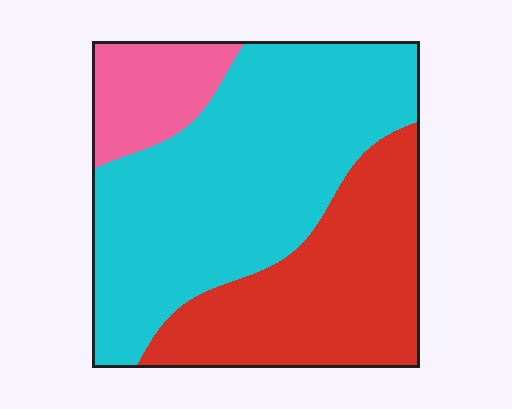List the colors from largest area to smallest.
From largest to smallest: cyan, red, pink.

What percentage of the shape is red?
Red takes up about one third (1/3) of the shape.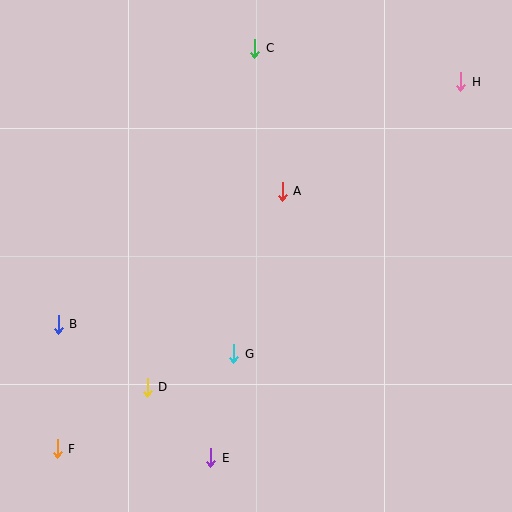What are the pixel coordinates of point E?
Point E is at (211, 458).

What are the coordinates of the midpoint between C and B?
The midpoint between C and B is at (157, 186).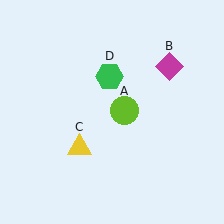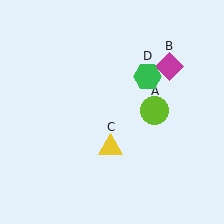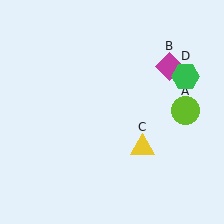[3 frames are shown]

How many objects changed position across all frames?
3 objects changed position: lime circle (object A), yellow triangle (object C), green hexagon (object D).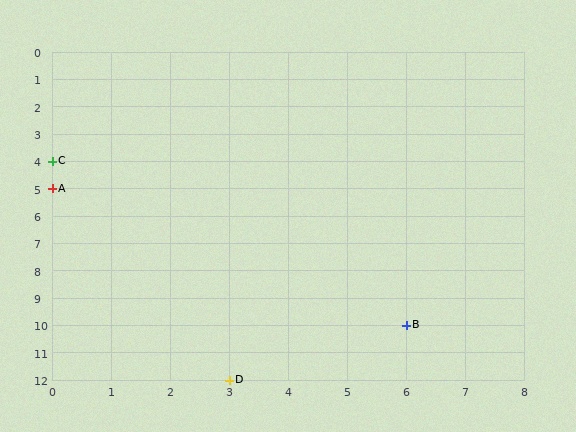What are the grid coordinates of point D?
Point D is at grid coordinates (3, 12).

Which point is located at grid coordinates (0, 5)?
Point A is at (0, 5).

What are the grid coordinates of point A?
Point A is at grid coordinates (0, 5).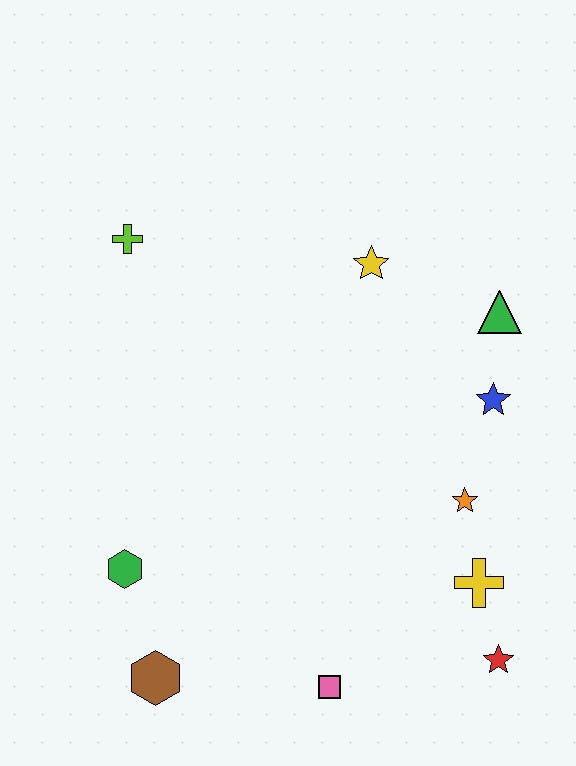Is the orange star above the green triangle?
No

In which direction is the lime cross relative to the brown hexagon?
The lime cross is above the brown hexagon.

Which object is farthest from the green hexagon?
The green triangle is farthest from the green hexagon.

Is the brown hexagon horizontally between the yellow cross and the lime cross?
Yes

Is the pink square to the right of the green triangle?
No